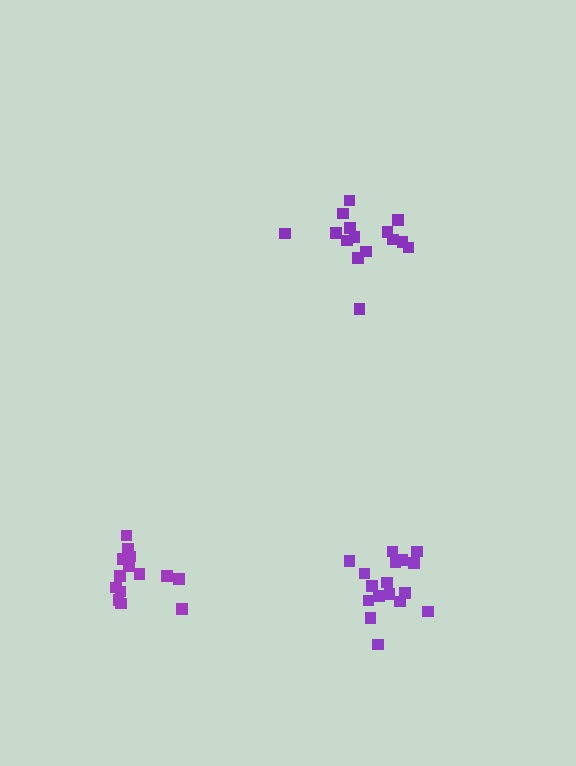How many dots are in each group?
Group 1: 15 dots, Group 2: 17 dots, Group 3: 14 dots (46 total).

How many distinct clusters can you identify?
There are 3 distinct clusters.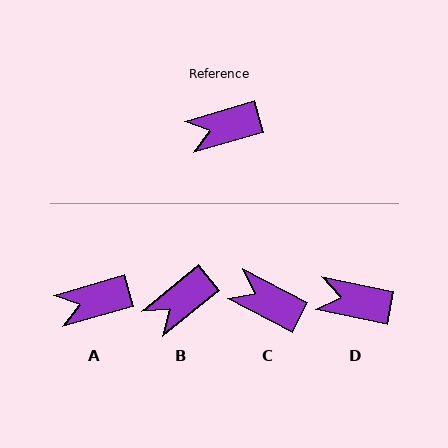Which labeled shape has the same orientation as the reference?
A.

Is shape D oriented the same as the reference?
No, it is off by about 28 degrees.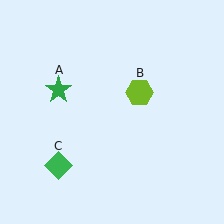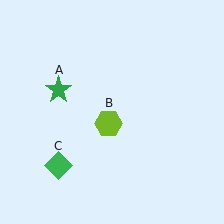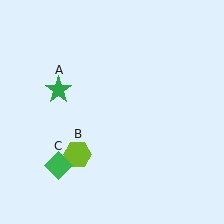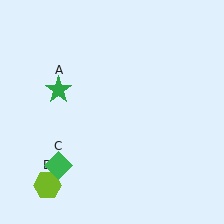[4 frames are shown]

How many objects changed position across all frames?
1 object changed position: lime hexagon (object B).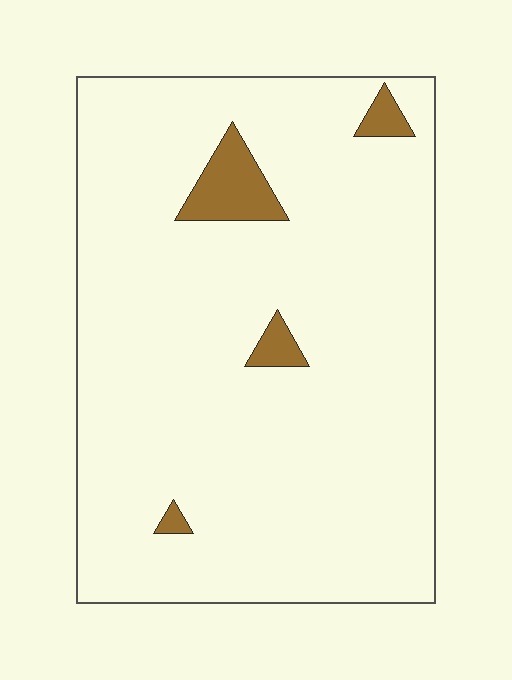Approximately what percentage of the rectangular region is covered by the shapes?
Approximately 5%.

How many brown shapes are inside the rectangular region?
4.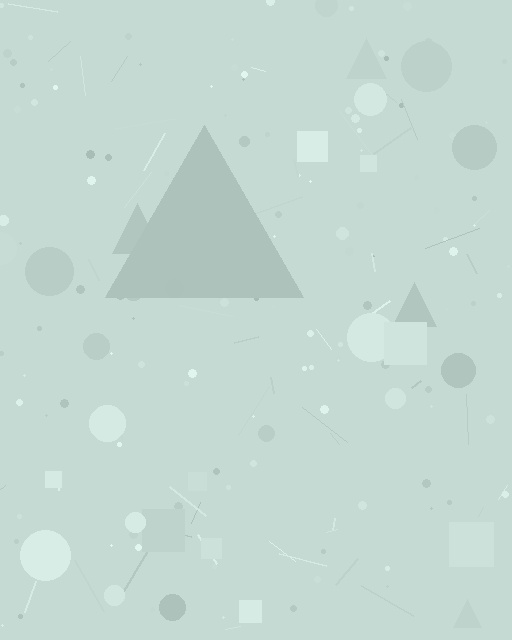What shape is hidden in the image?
A triangle is hidden in the image.